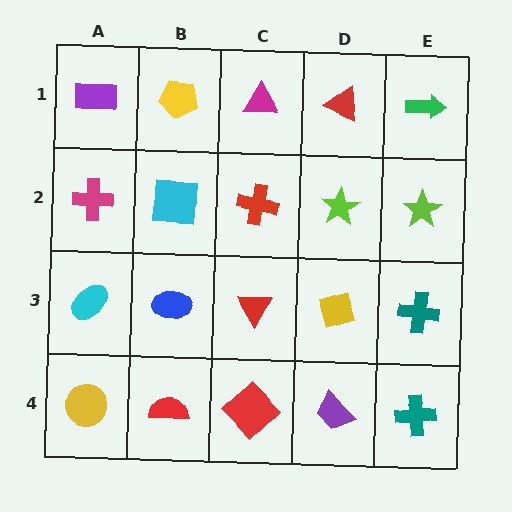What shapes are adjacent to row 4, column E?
A teal cross (row 3, column E), a purple trapezoid (row 4, column D).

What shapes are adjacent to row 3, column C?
A red cross (row 2, column C), a red diamond (row 4, column C), a blue ellipse (row 3, column B), a yellow diamond (row 3, column D).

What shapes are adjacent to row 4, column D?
A yellow diamond (row 3, column D), a red diamond (row 4, column C), a teal cross (row 4, column E).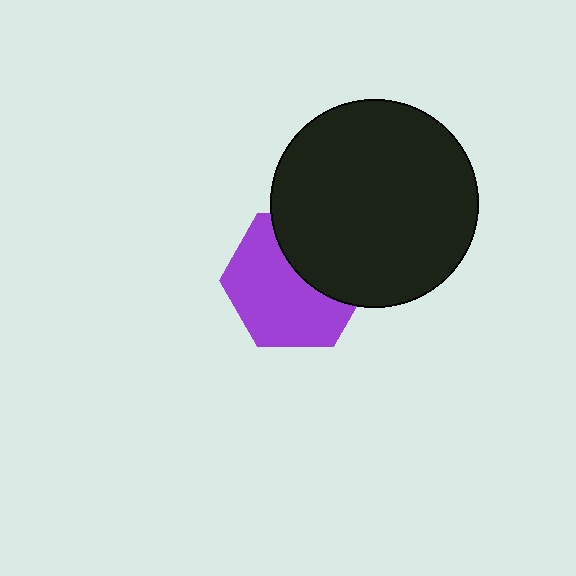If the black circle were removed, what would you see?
You would see the complete purple hexagon.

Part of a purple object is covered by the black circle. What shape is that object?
It is a hexagon.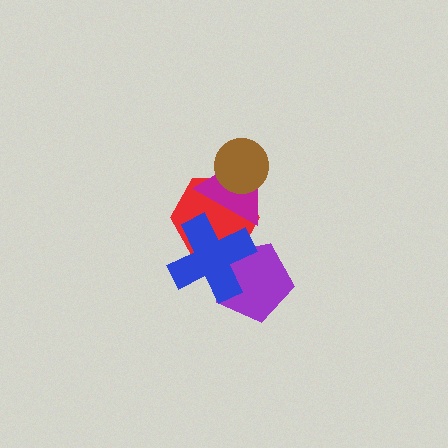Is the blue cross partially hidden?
No, no other shape covers it.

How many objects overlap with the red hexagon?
4 objects overlap with the red hexagon.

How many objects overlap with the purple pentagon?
2 objects overlap with the purple pentagon.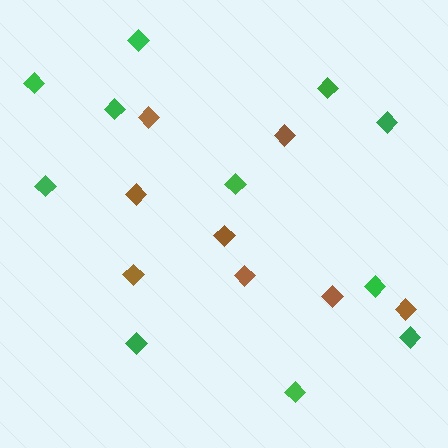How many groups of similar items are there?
There are 2 groups: one group of brown diamonds (8) and one group of green diamonds (11).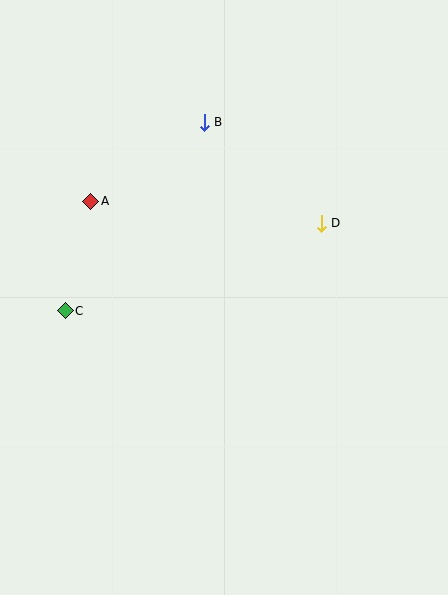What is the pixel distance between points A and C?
The distance between A and C is 113 pixels.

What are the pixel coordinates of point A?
Point A is at (91, 201).